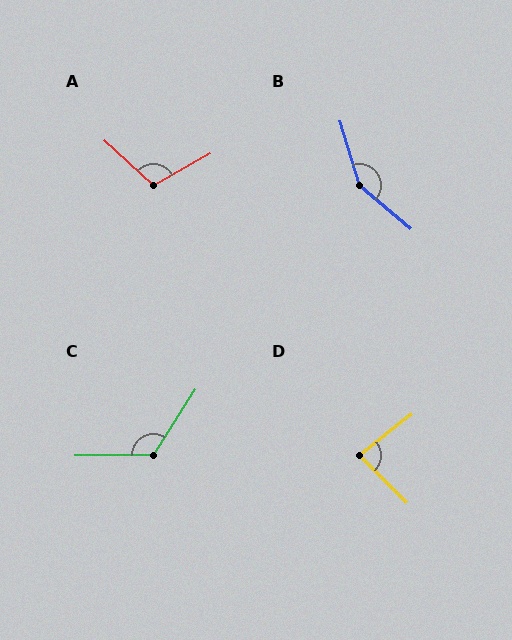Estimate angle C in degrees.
Approximately 123 degrees.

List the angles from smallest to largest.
D (83°), A (108°), C (123°), B (147°).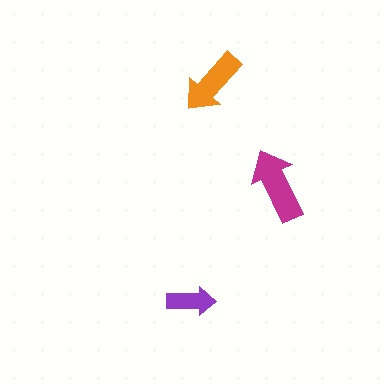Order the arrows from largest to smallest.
the magenta one, the orange one, the purple one.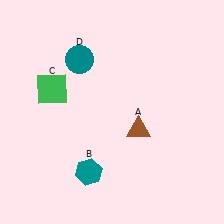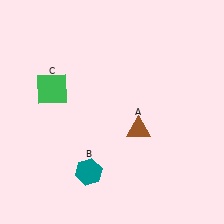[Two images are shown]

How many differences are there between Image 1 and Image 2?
There is 1 difference between the two images.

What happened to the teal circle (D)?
The teal circle (D) was removed in Image 2. It was in the top-left area of Image 1.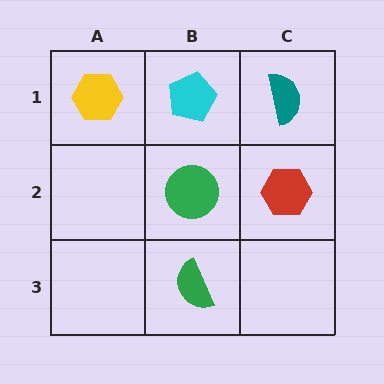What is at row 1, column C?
A teal semicircle.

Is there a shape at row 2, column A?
No, that cell is empty.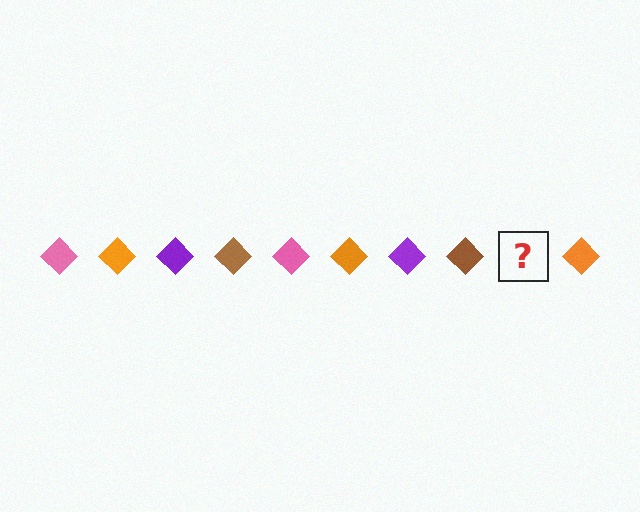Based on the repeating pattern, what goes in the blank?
The blank should be a pink diamond.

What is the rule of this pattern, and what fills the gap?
The rule is that the pattern cycles through pink, orange, purple, brown diamonds. The gap should be filled with a pink diamond.